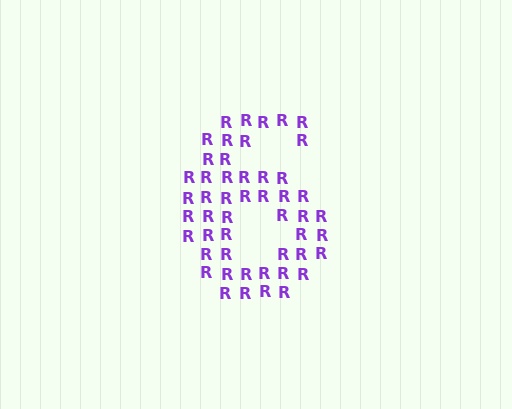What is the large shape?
The large shape is the digit 6.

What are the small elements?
The small elements are letter R's.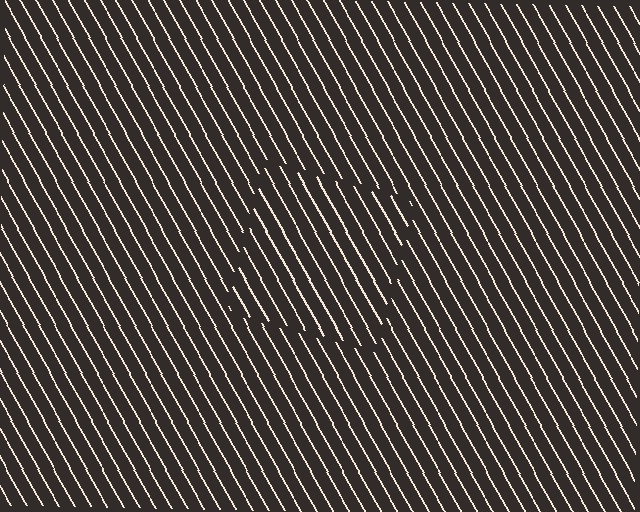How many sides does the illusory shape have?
4 sides — the line-ends trace a square.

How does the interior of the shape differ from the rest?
The interior of the shape contains the same grating, shifted by half a period — the contour is defined by the phase discontinuity where line-ends from the inner and outer gratings abut.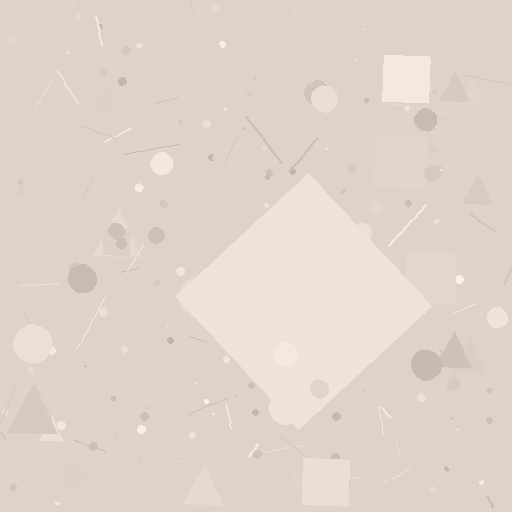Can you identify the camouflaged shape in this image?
The camouflaged shape is a diamond.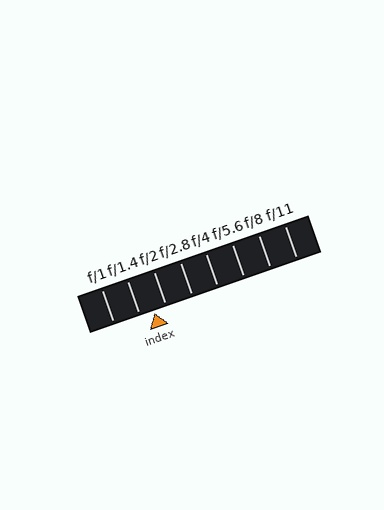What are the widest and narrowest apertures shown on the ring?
The widest aperture shown is f/1 and the narrowest is f/11.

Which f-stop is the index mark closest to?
The index mark is closest to f/2.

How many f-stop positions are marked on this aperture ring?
There are 8 f-stop positions marked.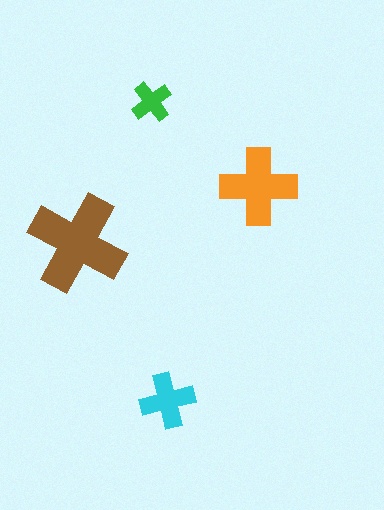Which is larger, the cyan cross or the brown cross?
The brown one.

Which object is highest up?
The green cross is topmost.